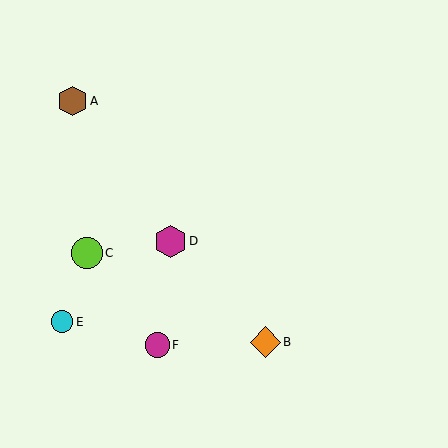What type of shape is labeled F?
Shape F is a magenta circle.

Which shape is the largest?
The magenta hexagon (labeled D) is the largest.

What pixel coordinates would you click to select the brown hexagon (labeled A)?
Click at (73, 101) to select the brown hexagon A.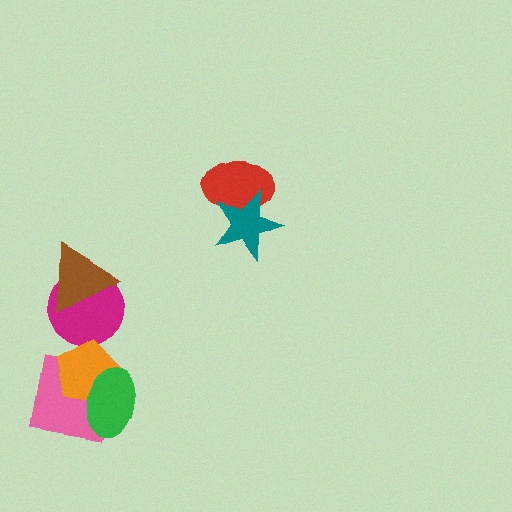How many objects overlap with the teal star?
1 object overlaps with the teal star.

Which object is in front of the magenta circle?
The brown triangle is in front of the magenta circle.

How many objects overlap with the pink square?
2 objects overlap with the pink square.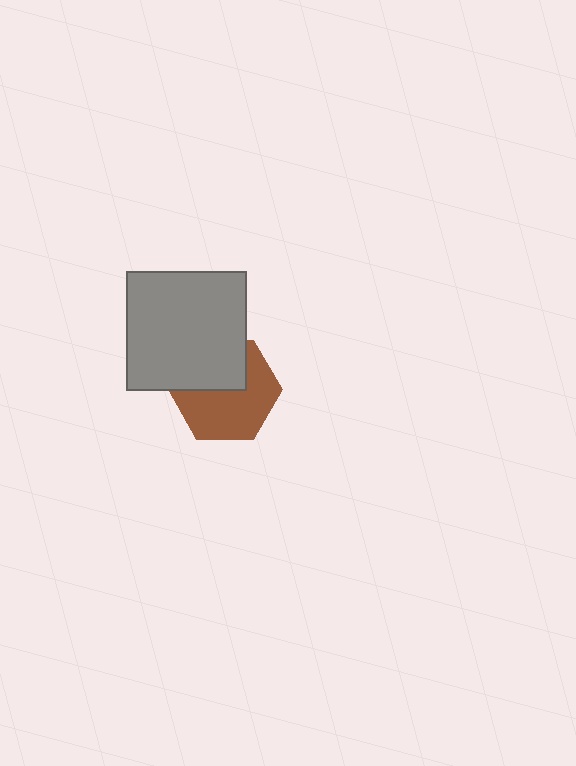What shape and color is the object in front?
The object in front is a gray square.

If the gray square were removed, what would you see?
You would see the complete brown hexagon.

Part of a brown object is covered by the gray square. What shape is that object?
It is a hexagon.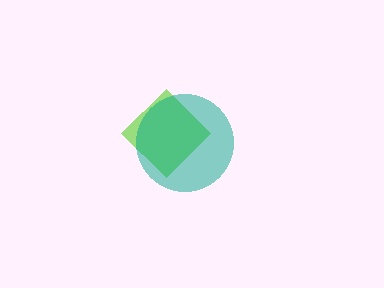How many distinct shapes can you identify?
There are 2 distinct shapes: a lime diamond, a teal circle.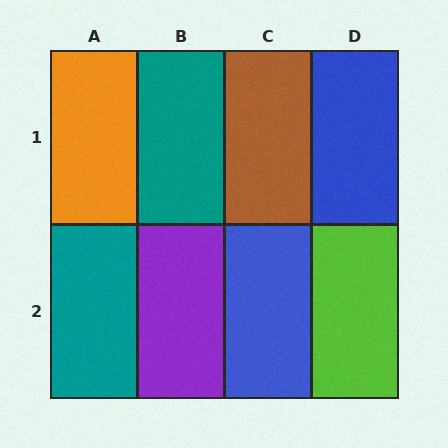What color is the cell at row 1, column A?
Orange.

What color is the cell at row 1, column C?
Brown.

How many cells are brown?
1 cell is brown.